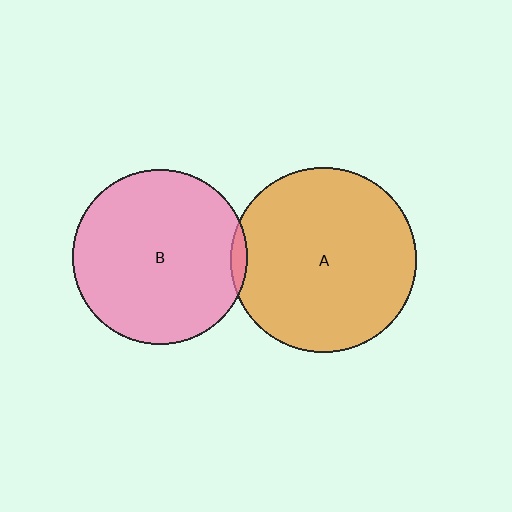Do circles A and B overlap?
Yes.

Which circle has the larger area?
Circle A (orange).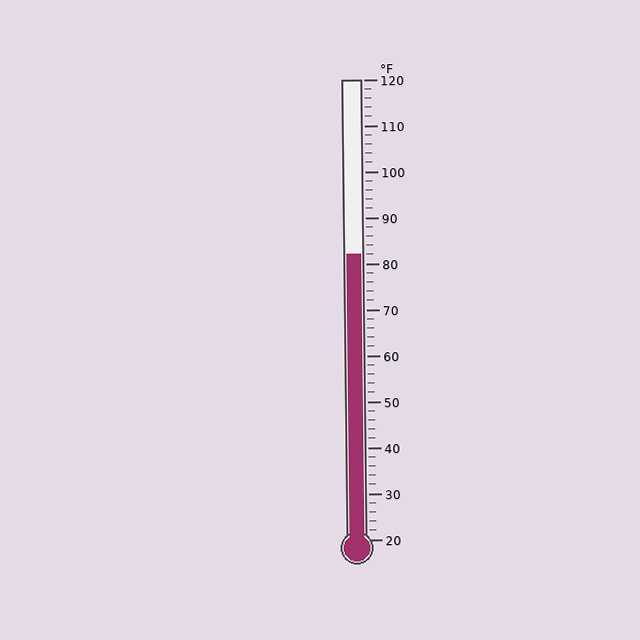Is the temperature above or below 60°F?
The temperature is above 60°F.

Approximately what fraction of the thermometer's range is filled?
The thermometer is filled to approximately 60% of its range.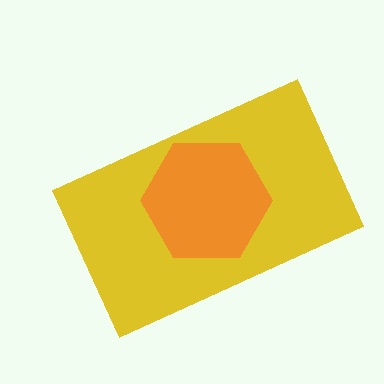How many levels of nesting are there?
2.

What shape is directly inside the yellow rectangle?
The orange hexagon.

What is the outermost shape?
The yellow rectangle.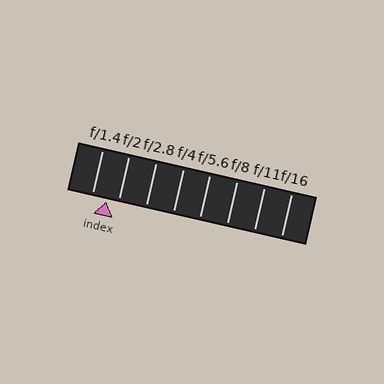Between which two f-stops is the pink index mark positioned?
The index mark is between f/1.4 and f/2.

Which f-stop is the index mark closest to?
The index mark is closest to f/2.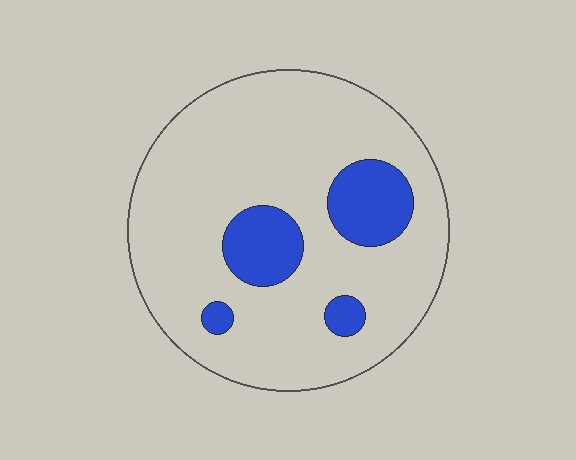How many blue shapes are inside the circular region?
4.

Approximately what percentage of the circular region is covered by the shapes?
Approximately 15%.